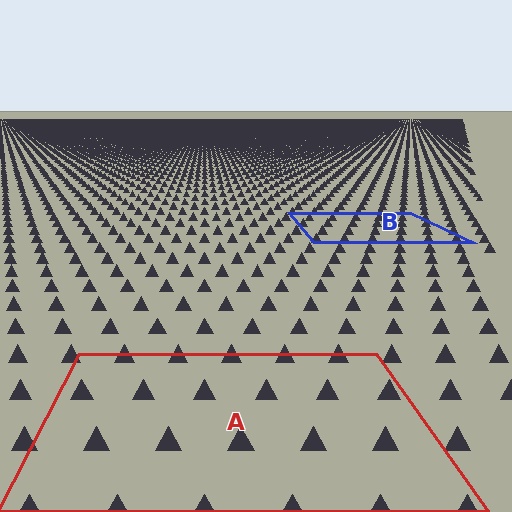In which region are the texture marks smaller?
The texture marks are smaller in region B, because it is farther away.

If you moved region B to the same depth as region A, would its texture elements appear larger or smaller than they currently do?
They would appear larger. At a closer depth, the same texture elements are projected at a bigger on-screen size.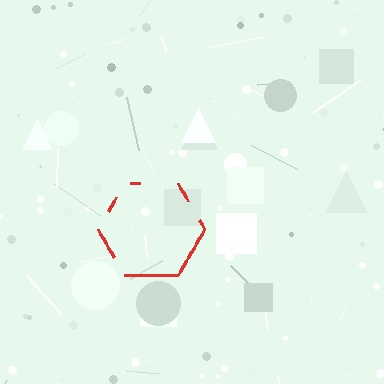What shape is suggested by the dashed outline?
The dashed outline suggests a hexagon.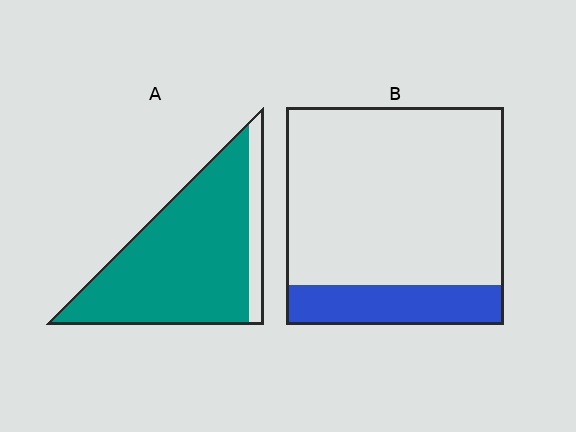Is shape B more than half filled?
No.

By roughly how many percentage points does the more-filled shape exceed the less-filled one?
By roughly 70 percentage points (A over B).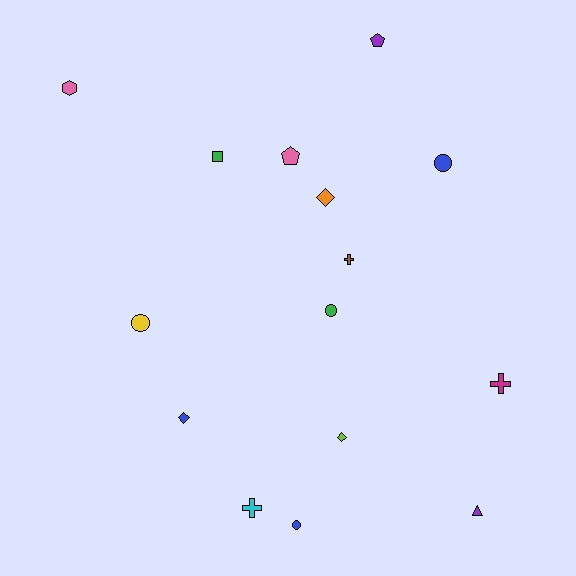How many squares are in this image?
There is 1 square.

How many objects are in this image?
There are 15 objects.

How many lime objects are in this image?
There is 1 lime object.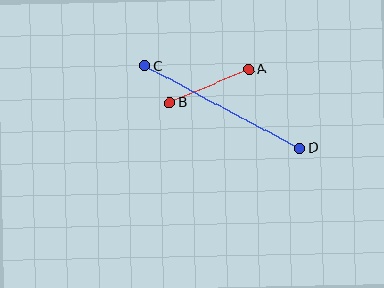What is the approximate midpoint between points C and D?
The midpoint is at approximately (222, 107) pixels.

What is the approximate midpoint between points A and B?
The midpoint is at approximately (209, 86) pixels.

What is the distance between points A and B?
The distance is approximately 86 pixels.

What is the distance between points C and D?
The distance is approximately 175 pixels.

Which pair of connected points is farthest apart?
Points C and D are farthest apart.